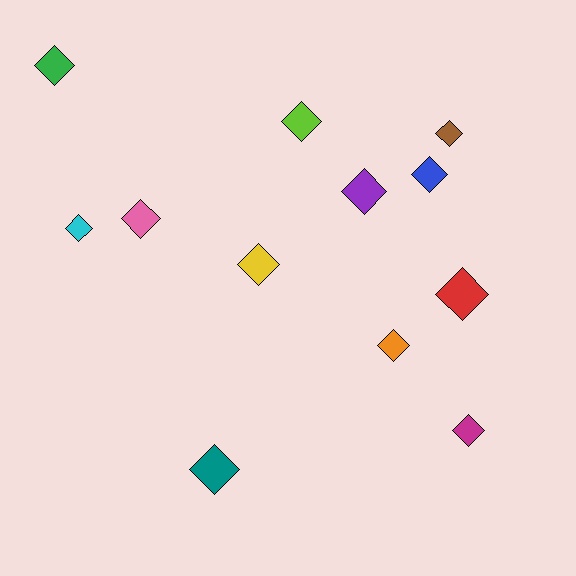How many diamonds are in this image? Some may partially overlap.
There are 12 diamonds.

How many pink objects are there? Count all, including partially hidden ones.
There is 1 pink object.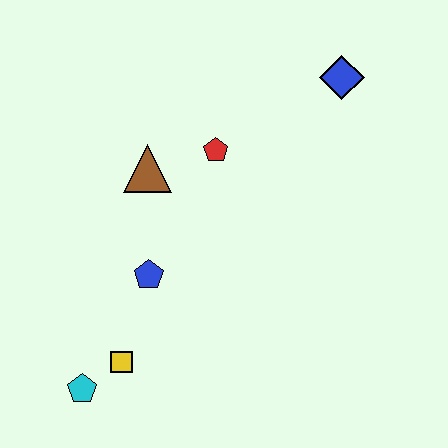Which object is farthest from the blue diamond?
The cyan pentagon is farthest from the blue diamond.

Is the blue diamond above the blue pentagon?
Yes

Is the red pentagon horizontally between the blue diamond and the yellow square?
Yes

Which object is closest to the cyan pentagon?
The yellow square is closest to the cyan pentagon.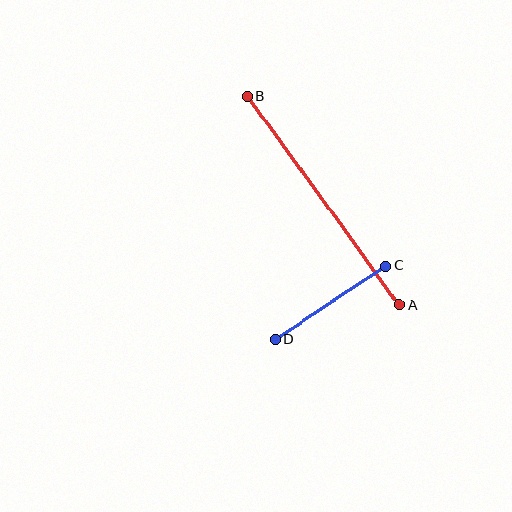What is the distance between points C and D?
The distance is approximately 133 pixels.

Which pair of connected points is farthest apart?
Points A and B are farthest apart.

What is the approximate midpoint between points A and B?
The midpoint is at approximately (323, 201) pixels.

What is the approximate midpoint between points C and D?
The midpoint is at approximately (330, 302) pixels.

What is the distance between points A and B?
The distance is approximately 258 pixels.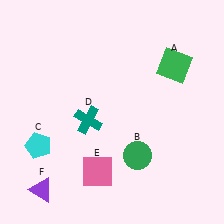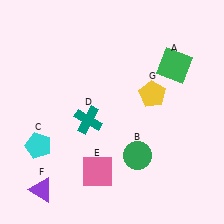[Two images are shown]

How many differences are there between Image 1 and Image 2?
There is 1 difference between the two images.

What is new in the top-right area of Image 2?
A yellow pentagon (G) was added in the top-right area of Image 2.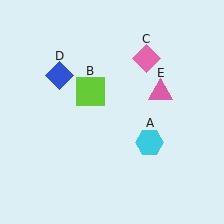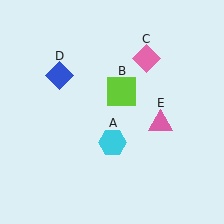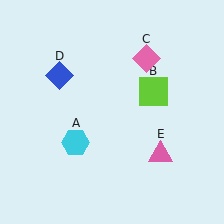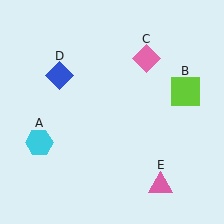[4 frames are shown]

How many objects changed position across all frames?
3 objects changed position: cyan hexagon (object A), lime square (object B), pink triangle (object E).